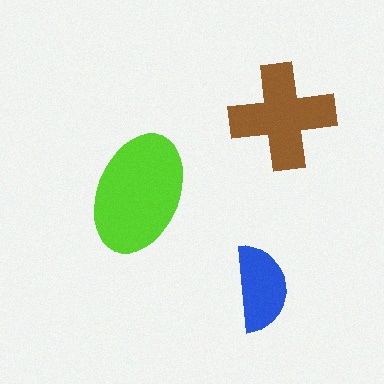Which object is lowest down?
The blue semicircle is bottommost.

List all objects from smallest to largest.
The blue semicircle, the brown cross, the lime ellipse.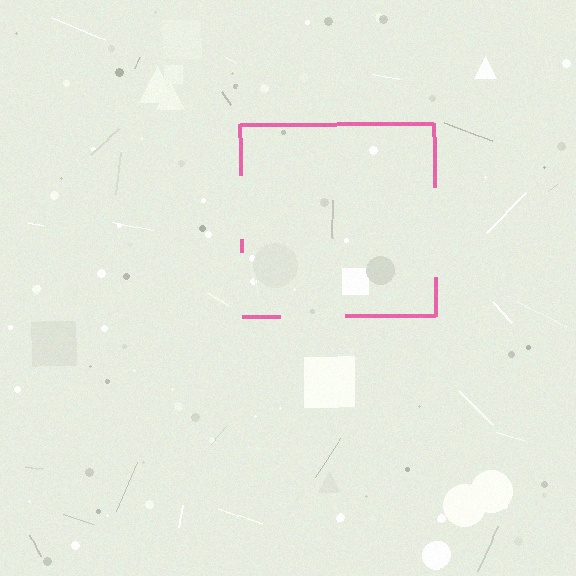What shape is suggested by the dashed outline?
The dashed outline suggests a square.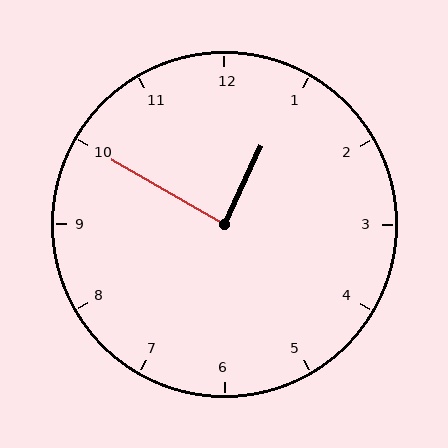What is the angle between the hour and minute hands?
Approximately 85 degrees.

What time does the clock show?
12:50.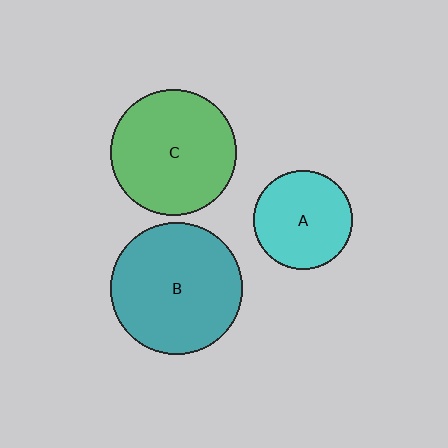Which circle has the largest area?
Circle B (teal).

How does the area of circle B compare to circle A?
Approximately 1.8 times.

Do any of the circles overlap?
No, none of the circles overlap.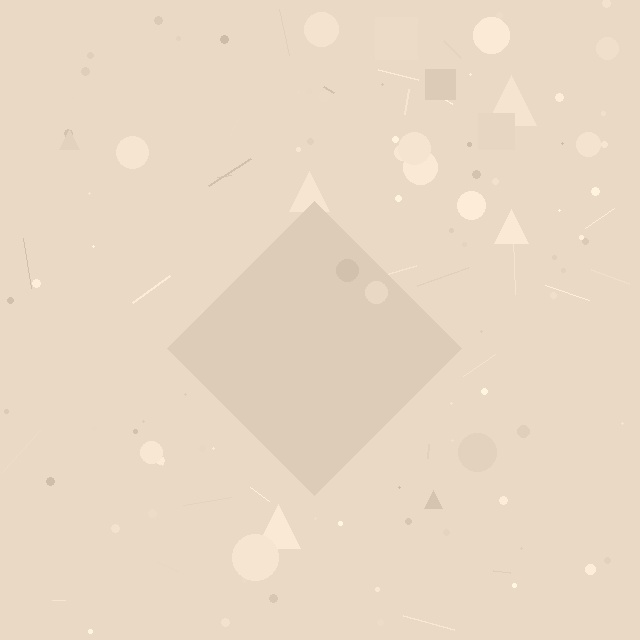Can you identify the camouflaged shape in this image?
The camouflaged shape is a diamond.